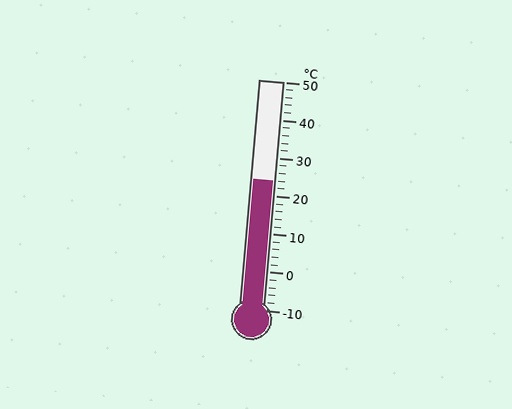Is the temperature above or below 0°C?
The temperature is above 0°C.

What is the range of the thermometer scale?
The thermometer scale ranges from -10°C to 50°C.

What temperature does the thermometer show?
The thermometer shows approximately 24°C.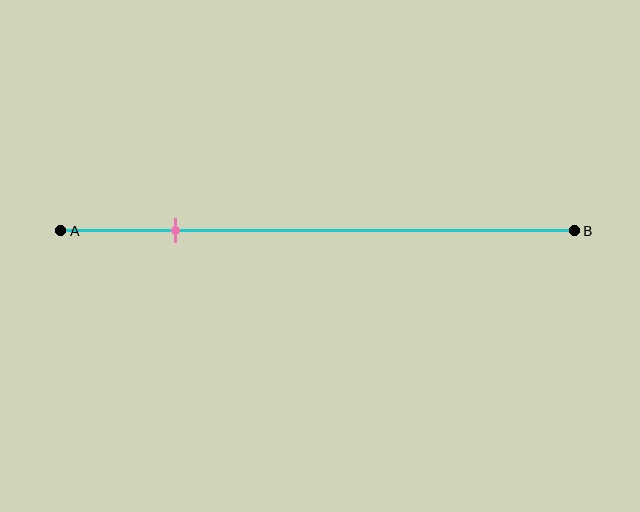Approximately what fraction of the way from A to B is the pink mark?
The pink mark is approximately 20% of the way from A to B.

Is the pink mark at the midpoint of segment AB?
No, the mark is at about 20% from A, not at the 50% midpoint.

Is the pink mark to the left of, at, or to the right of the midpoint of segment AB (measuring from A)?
The pink mark is to the left of the midpoint of segment AB.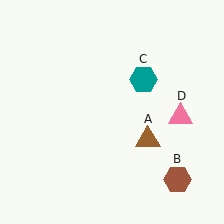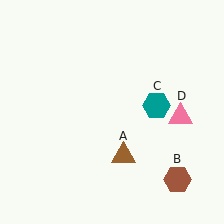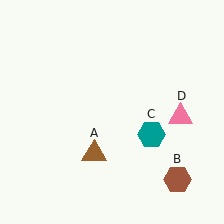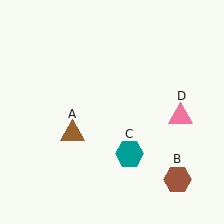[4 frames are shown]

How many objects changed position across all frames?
2 objects changed position: brown triangle (object A), teal hexagon (object C).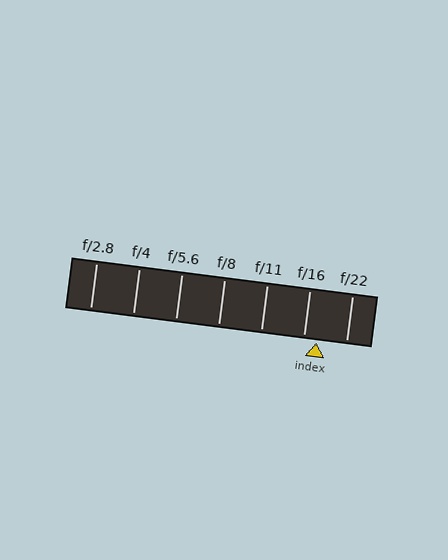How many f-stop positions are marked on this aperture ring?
There are 7 f-stop positions marked.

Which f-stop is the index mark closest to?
The index mark is closest to f/16.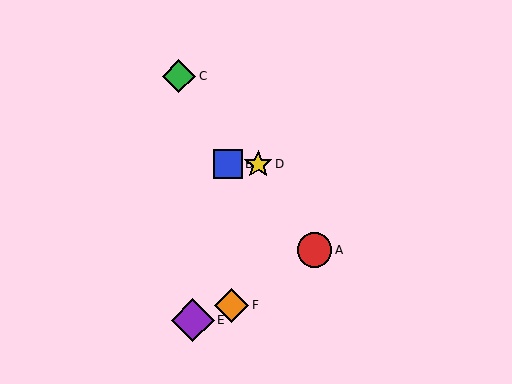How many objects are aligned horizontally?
2 objects (B, D) are aligned horizontally.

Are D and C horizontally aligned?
No, D is at y≈164 and C is at y≈76.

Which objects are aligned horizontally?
Objects B, D are aligned horizontally.